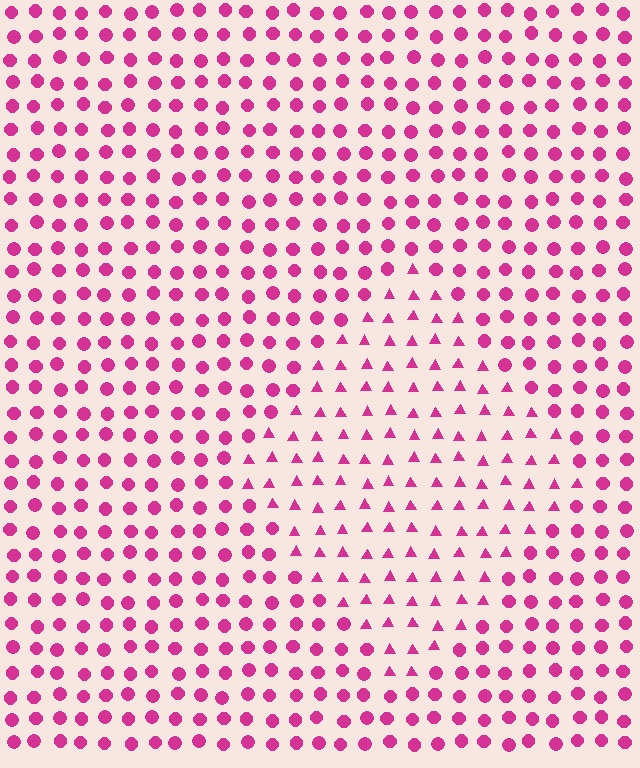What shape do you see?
I see a diamond.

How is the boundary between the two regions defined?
The boundary is defined by a change in element shape: triangles inside vs. circles outside. All elements share the same color and spacing.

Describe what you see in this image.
The image is filled with small magenta elements arranged in a uniform grid. A diamond-shaped region contains triangles, while the surrounding area contains circles. The boundary is defined purely by the change in element shape.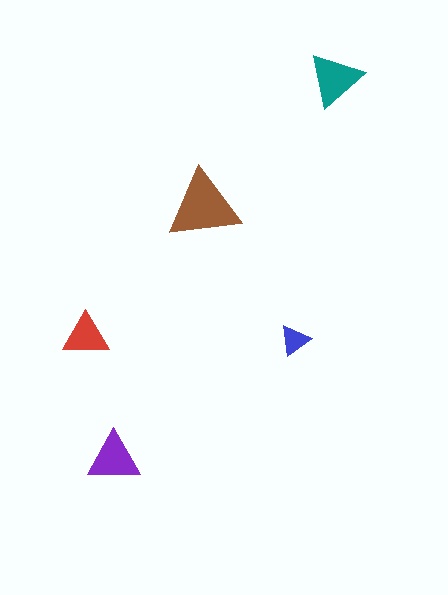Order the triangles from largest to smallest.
the brown one, the teal one, the purple one, the red one, the blue one.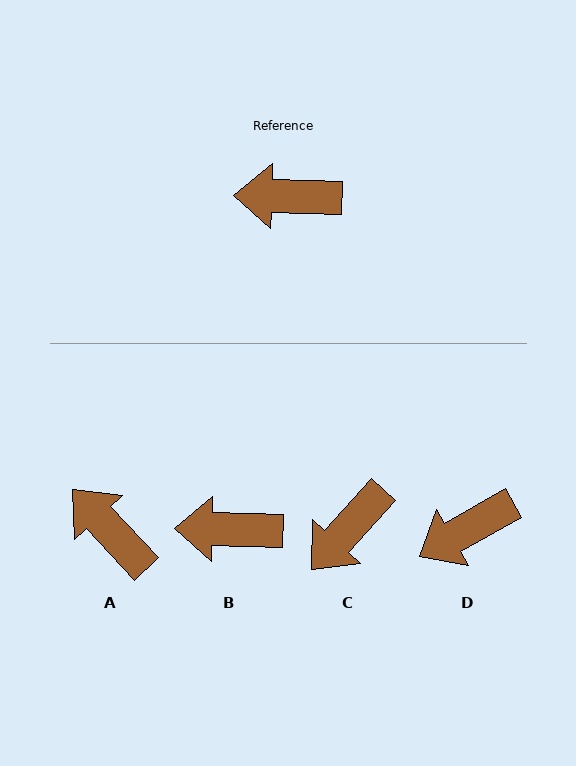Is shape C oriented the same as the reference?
No, it is off by about 49 degrees.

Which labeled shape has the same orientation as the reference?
B.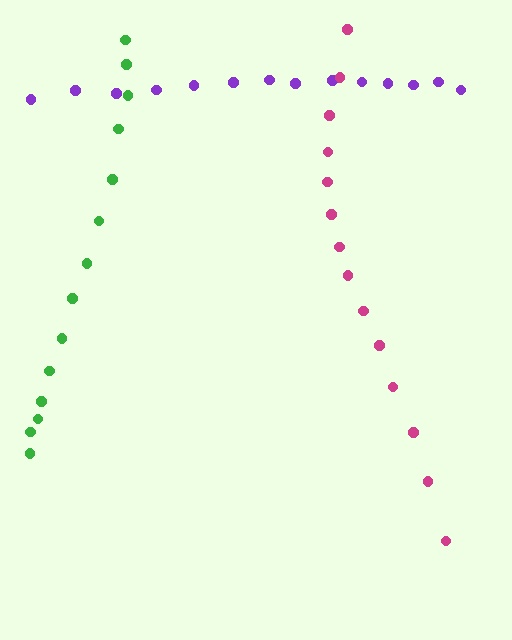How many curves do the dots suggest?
There are 3 distinct paths.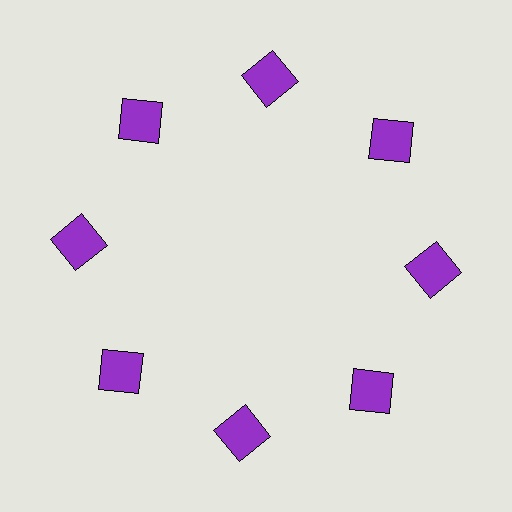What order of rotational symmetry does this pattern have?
This pattern has 8-fold rotational symmetry.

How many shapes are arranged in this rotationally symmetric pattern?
There are 8 shapes, arranged in 8 groups of 1.